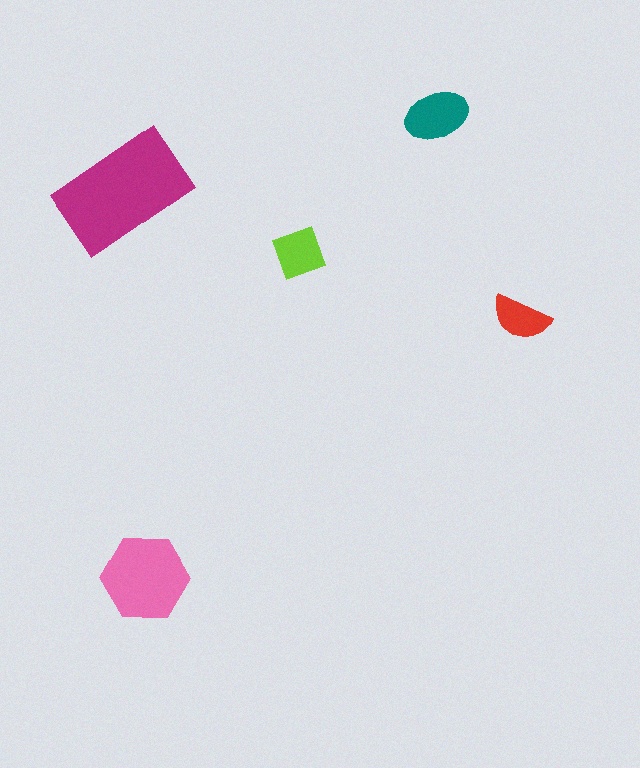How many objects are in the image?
There are 5 objects in the image.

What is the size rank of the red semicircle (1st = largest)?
5th.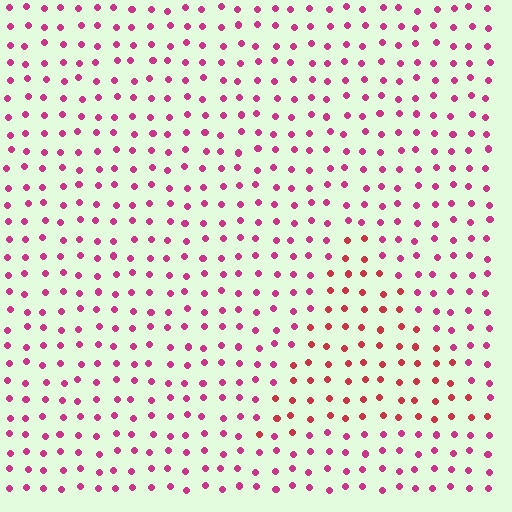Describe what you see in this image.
The image is filled with small magenta elements in a uniform arrangement. A triangle-shaped region is visible where the elements are tinted to a slightly different hue, forming a subtle color boundary.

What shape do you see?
I see a triangle.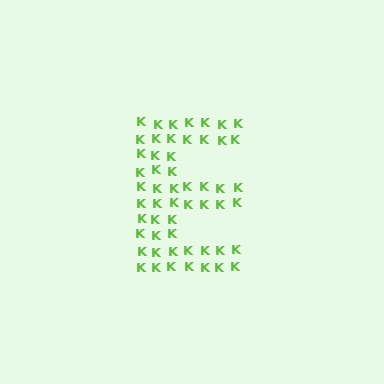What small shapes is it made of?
It is made of small letter K's.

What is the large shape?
The large shape is the letter E.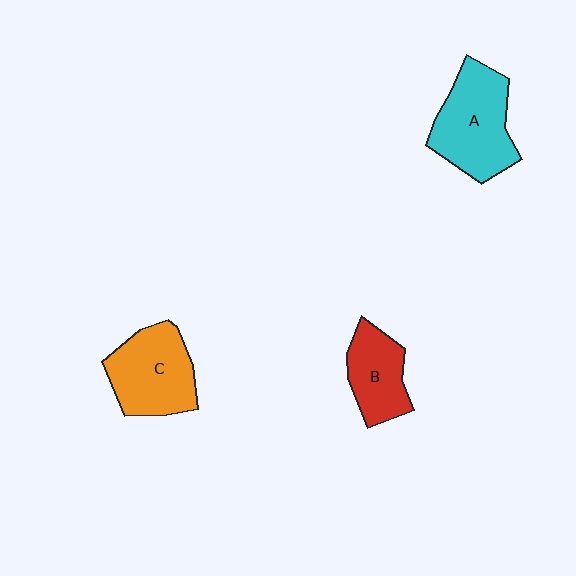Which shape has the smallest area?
Shape B (red).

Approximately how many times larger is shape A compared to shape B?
Approximately 1.5 times.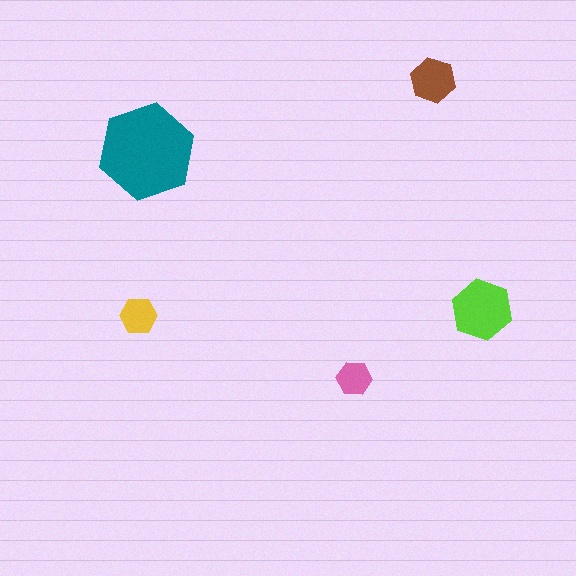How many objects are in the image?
There are 5 objects in the image.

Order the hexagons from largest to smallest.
the teal one, the lime one, the brown one, the yellow one, the pink one.